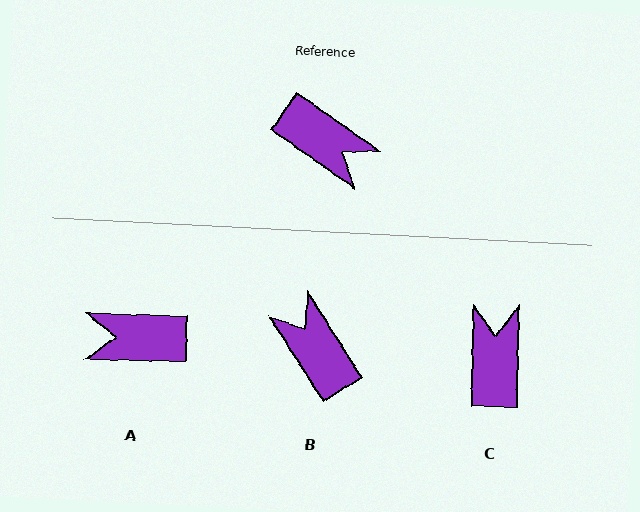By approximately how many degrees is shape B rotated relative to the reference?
Approximately 158 degrees counter-clockwise.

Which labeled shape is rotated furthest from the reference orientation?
B, about 158 degrees away.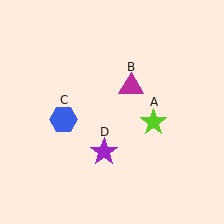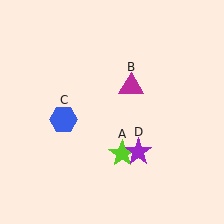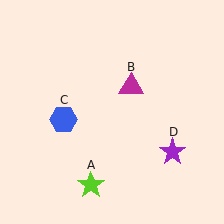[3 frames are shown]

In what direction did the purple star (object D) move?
The purple star (object D) moved right.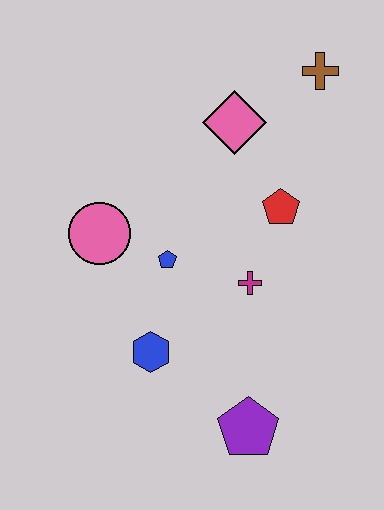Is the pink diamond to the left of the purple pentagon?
Yes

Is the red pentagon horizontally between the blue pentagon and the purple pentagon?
No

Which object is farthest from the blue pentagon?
The brown cross is farthest from the blue pentagon.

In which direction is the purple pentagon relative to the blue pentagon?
The purple pentagon is below the blue pentagon.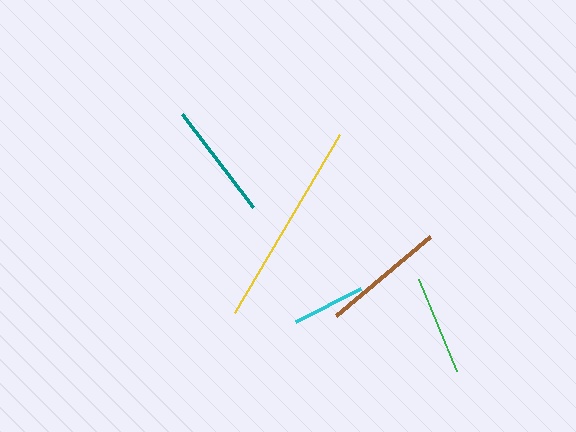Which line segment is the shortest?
The cyan line is the shortest at approximately 73 pixels.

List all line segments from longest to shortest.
From longest to shortest: yellow, brown, teal, green, cyan.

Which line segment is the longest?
The yellow line is the longest at approximately 207 pixels.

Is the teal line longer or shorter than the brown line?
The brown line is longer than the teal line.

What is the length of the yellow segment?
The yellow segment is approximately 207 pixels long.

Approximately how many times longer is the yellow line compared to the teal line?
The yellow line is approximately 1.8 times the length of the teal line.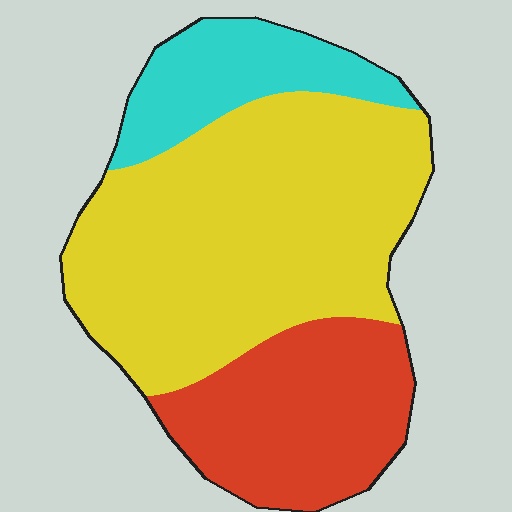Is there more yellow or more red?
Yellow.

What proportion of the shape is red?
Red takes up about one quarter (1/4) of the shape.